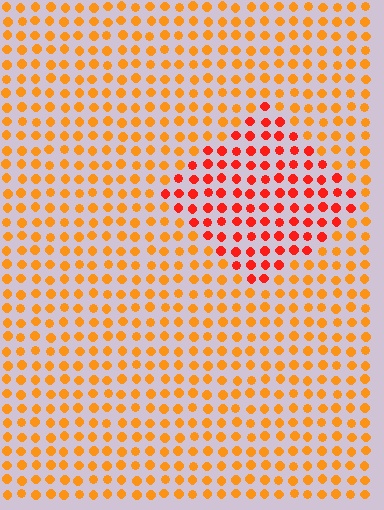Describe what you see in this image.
The image is filled with small orange elements in a uniform arrangement. A diamond-shaped region is visible where the elements are tinted to a slightly different hue, forming a subtle color boundary.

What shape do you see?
I see a diamond.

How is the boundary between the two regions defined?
The boundary is defined purely by a slight shift in hue (about 31 degrees). Spacing, size, and orientation are identical on both sides.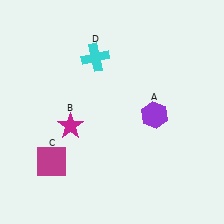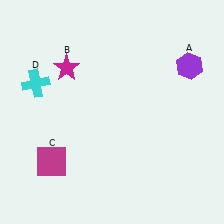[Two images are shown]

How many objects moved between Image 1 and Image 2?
3 objects moved between the two images.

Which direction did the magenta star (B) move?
The magenta star (B) moved up.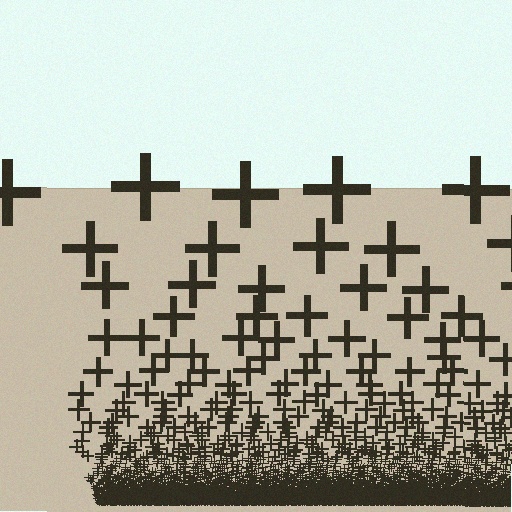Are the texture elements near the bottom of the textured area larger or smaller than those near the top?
Smaller. The gradient is inverted — elements near the bottom are smaller and denser.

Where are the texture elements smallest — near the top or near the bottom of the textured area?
Near the bottom.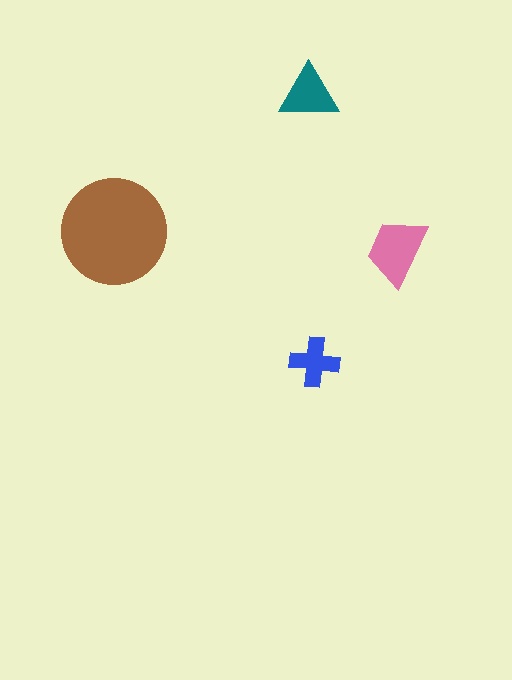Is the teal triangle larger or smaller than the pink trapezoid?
Smaller.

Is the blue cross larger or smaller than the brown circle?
Smaller.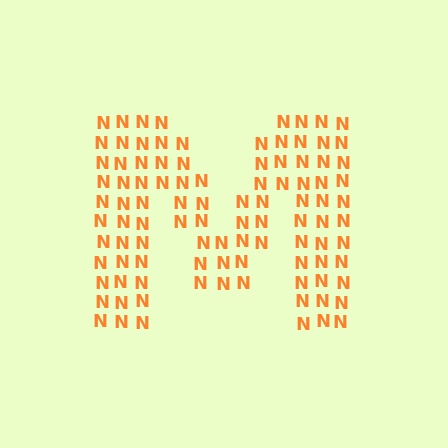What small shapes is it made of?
It is made of small letter N's.